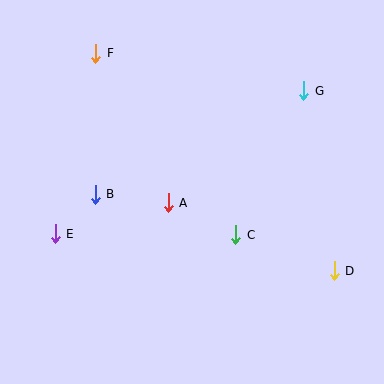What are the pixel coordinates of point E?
Point E is at (55, 234).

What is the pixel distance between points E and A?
The distance between E and A is 117 pixels.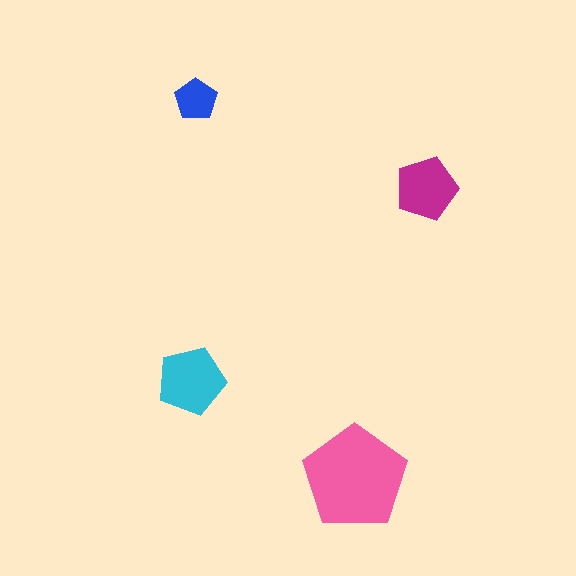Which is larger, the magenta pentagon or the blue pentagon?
The magenta one.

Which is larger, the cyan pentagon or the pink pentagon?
The pink one.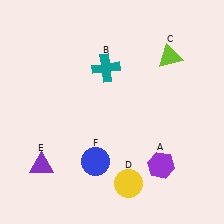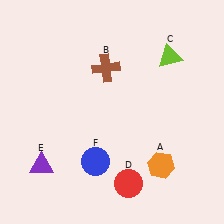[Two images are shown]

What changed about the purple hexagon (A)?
In Image 1, A is purple. In Image 2, it changed to orange.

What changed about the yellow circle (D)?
In Image 1, D is yellow. In Image 2, it changed to red.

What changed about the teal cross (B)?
In Image 1, B is teal. In Image 2, it changed to brown.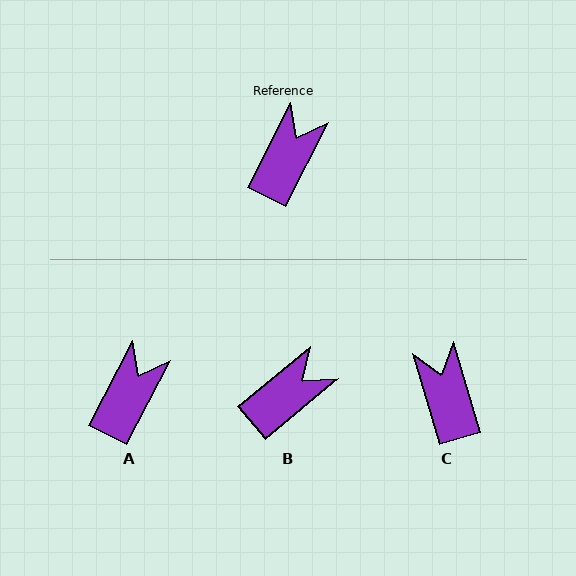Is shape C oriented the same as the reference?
No, it is off by about 44 degrees.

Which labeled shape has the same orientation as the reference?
A.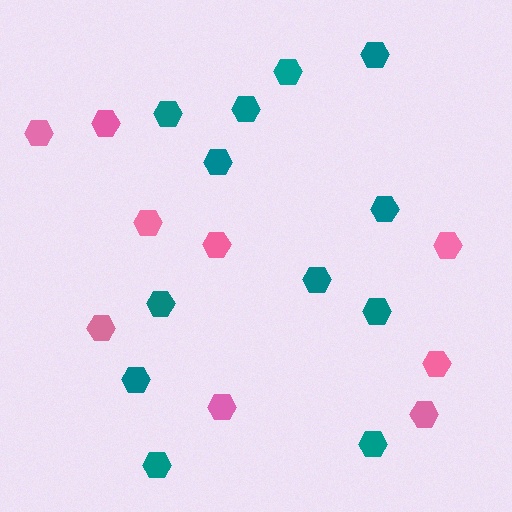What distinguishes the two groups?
There are 2 groups: one group of teal hexagons (12) and one group of pink hexagons (9).